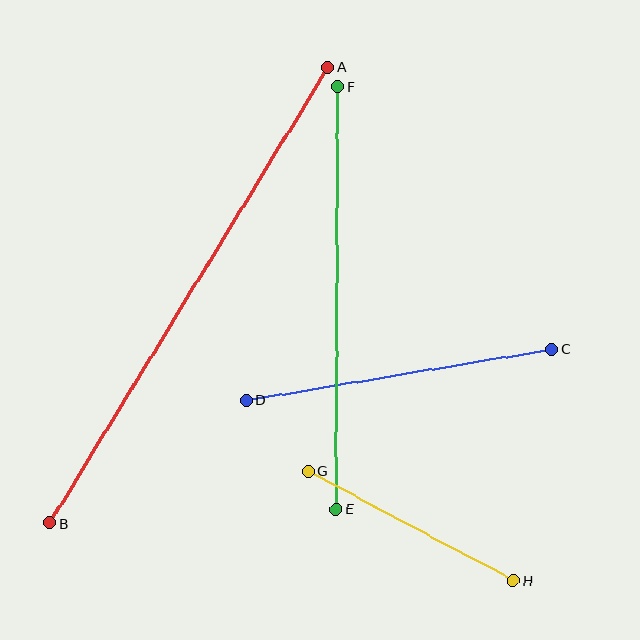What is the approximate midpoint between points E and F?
The midpoint is at approximately (337, 298) pixels.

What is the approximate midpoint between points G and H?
The midpoint is at approximately (411, 526) pixels.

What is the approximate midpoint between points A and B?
The midpoint is at approximately (189, 295) pixels.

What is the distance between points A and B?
The distance is approximately 534 pixels.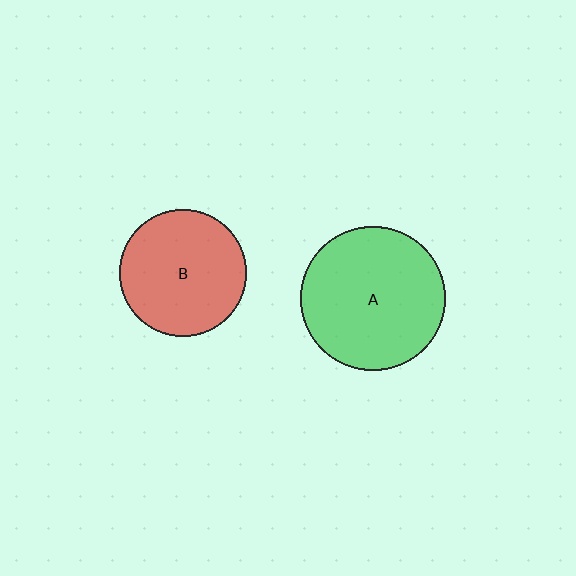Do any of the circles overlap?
No, none of the circles overlap.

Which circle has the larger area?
Circle A (green).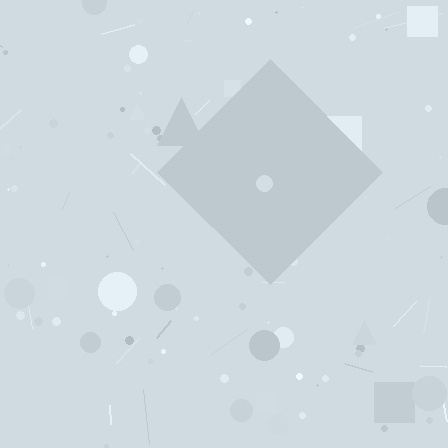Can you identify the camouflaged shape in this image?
The camouflaged shape is a diamond.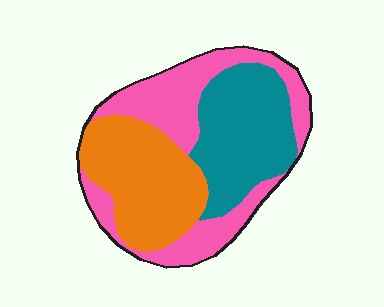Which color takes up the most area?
Pink, at roughly 35%.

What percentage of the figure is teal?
Teal takes up about one third (1/3) of the figure.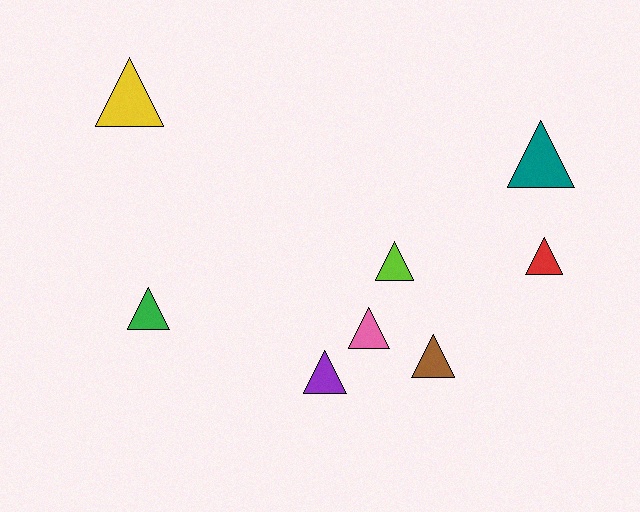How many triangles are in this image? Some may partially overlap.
There are 8 triangles.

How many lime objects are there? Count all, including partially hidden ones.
There is 1 lime object.